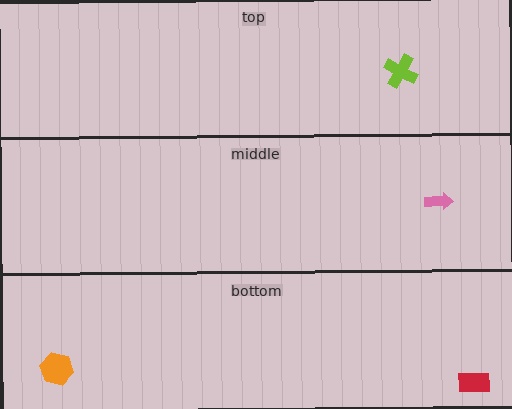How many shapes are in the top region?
1.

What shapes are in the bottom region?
The orange hexagon, the red rectangle.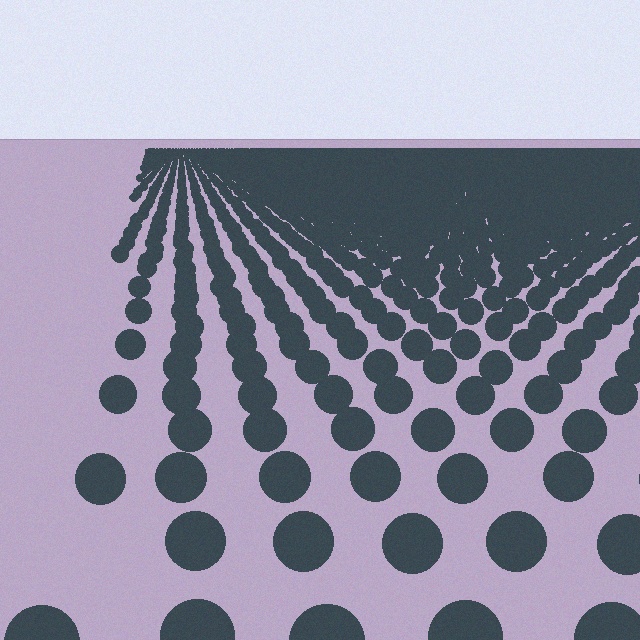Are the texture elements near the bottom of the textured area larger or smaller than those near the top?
Larger. Near the bottom, elements are closer to the viewer and appear at a bigger on-screen size.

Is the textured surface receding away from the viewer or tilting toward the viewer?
The surface is receding away from the viewer. Texture elements get smaller and denser toward the top.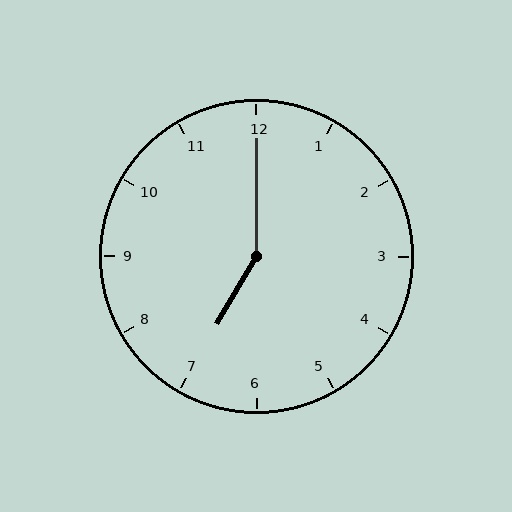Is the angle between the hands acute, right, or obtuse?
It is obtuse.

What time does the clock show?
7:00.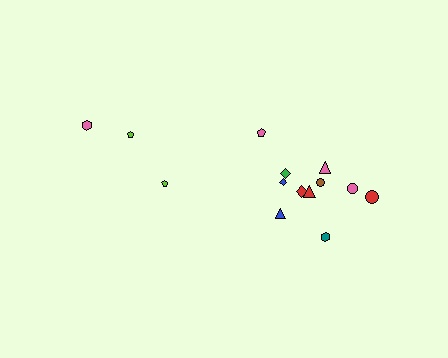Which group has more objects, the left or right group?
The right group.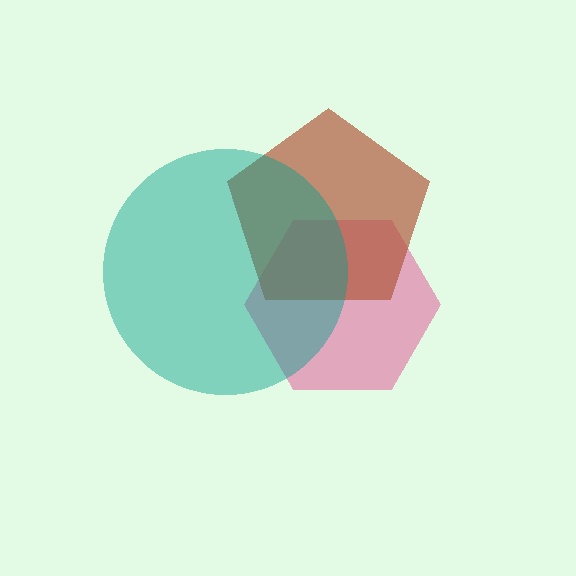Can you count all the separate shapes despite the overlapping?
Yes, there are 3 separate shapes.